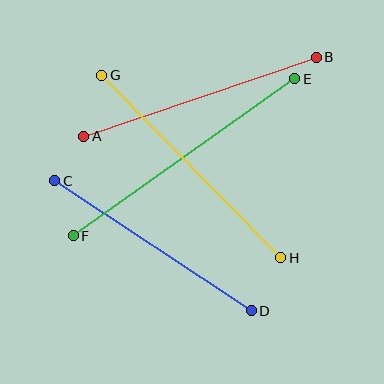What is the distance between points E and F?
The distance is approximately 271 pixels.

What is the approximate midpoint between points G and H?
The midpoint is at approximately (191, 167) pixels.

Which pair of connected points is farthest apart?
Points E and F are farthest apart.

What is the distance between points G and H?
The distance is approximately 256 pixels.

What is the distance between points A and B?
The distance is approximately 245 pixels.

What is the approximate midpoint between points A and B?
The midpoint is at approximately (200, 97) pixels.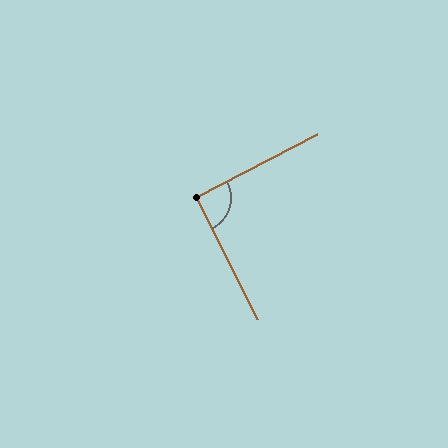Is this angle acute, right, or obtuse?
It is approximately a right angle.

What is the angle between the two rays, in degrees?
Approximately 91 degrees.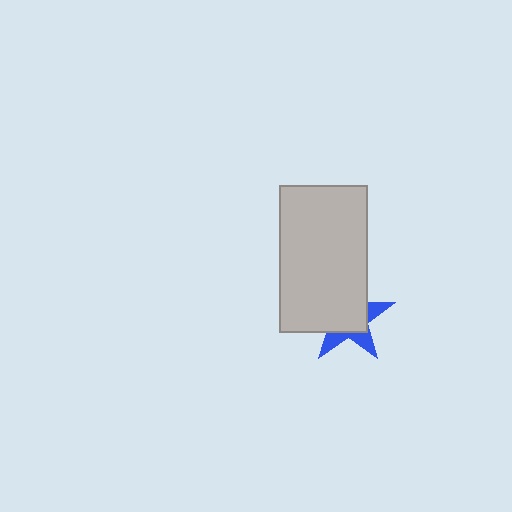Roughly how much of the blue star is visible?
A small part of it is visible (roughly 35%).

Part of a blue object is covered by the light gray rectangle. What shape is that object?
It is a star.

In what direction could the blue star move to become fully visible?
The blue star could move toward the lower-right. That would shift it out from behind the light gray rectangle entirely.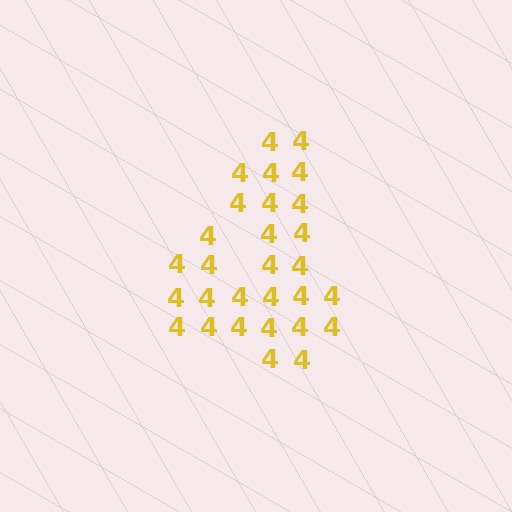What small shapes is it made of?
It is made of small digit 4's.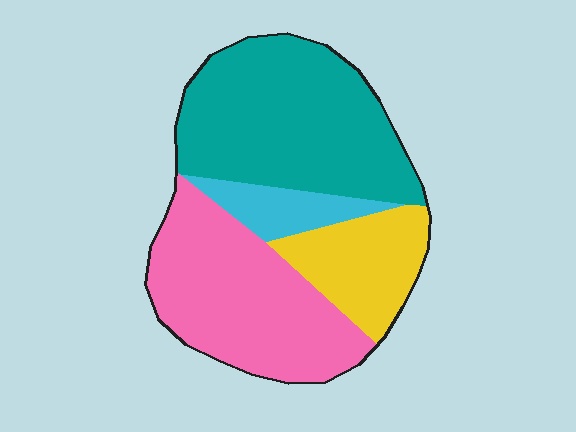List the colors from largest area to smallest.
From largest to smallest: teal, pink, yellow, cyan.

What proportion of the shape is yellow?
Yellow takes up about one sixth (1/6) of the shape.